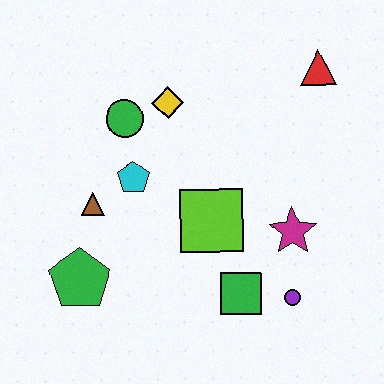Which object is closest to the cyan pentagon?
The brown triangle is closest to the cyan pentagon.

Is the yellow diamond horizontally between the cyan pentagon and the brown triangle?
No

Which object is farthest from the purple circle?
The green circle is farthest from the purple circle.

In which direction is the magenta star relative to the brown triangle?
The magenta star is to the right of the brown triangle.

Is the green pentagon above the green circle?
No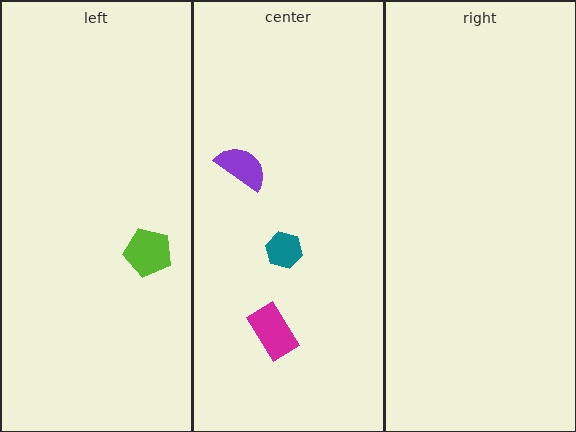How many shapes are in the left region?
1.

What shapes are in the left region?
The lime pentagon.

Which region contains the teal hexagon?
The center region.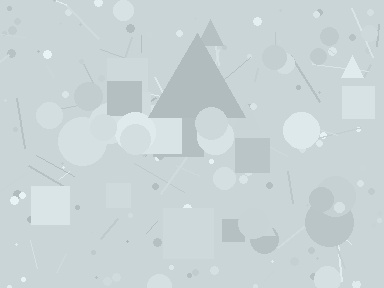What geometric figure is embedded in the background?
A triangle is embedded in the background.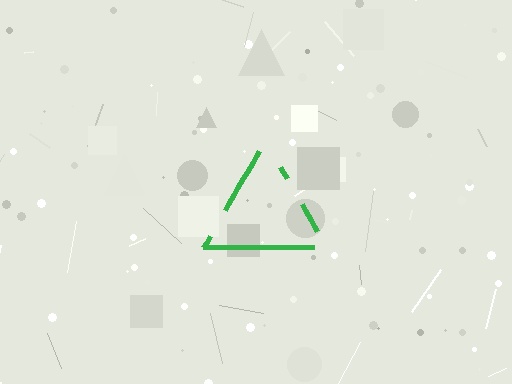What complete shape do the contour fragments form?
The contour fragments form a triangle.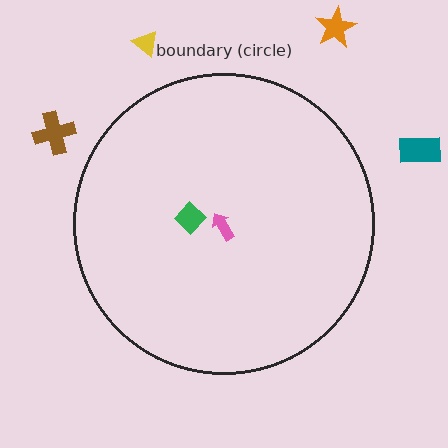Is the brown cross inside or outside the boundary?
Outside.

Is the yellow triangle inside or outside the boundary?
Outside.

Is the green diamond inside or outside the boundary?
Inside.